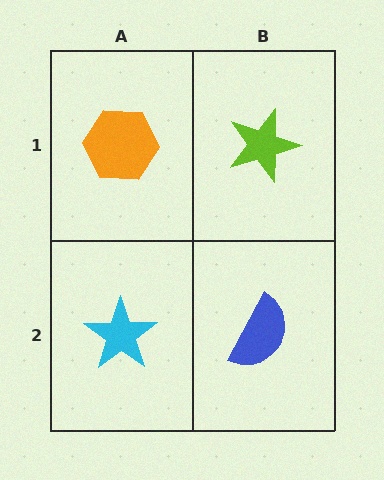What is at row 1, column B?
A lime star.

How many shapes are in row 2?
2 shapes.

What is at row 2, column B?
A blue semicircle.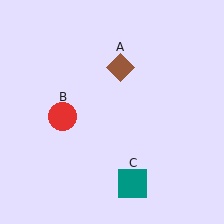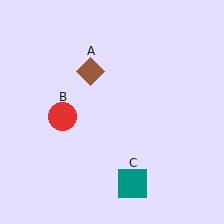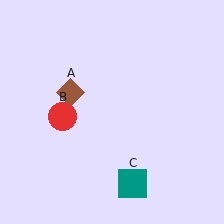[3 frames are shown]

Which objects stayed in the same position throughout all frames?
Red circle (object B) and teal square (object C) remained stationary.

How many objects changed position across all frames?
1 object changed position: brown diamond (object A).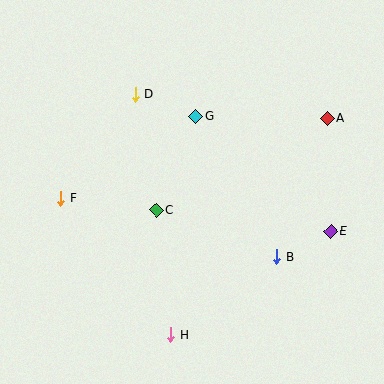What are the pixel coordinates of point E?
Point E is at (331, 231).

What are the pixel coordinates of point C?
Point C is at (156, 210).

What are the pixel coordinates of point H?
Point H is at (171, 335).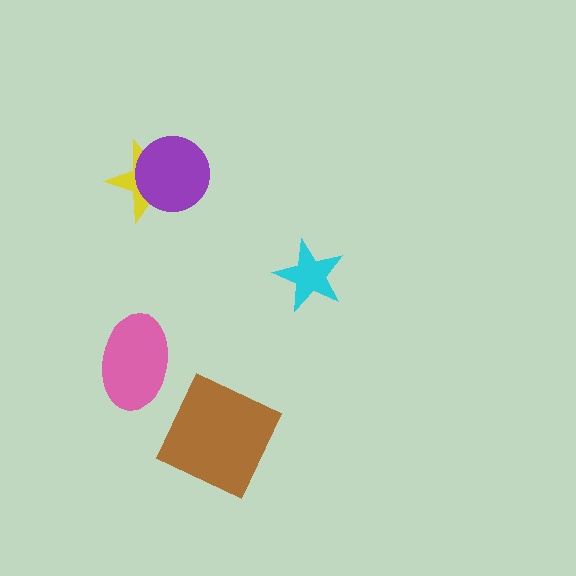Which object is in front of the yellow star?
The purple circle is in front of the yellow star.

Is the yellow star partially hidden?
Yes, it is partially covered by another shape.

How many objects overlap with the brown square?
0 objects overlap with the brown square.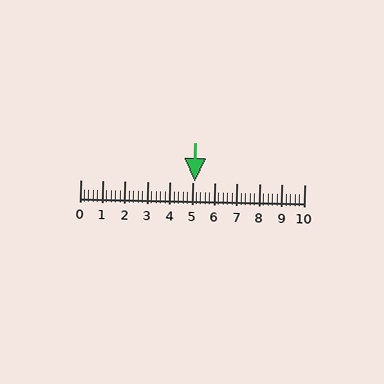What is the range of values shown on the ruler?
The ruler shows values from 0 to 10.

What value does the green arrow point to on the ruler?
The green arrow points to approximately 5.1.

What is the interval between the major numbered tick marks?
The major tick marks are spaced 1 units apart.